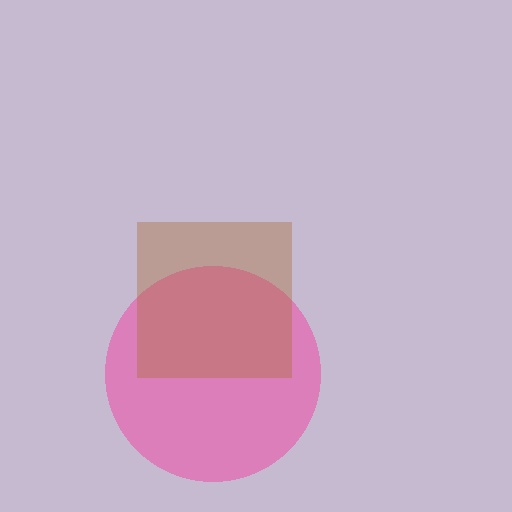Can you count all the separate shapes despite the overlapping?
Yes, there are 2 separate shapes.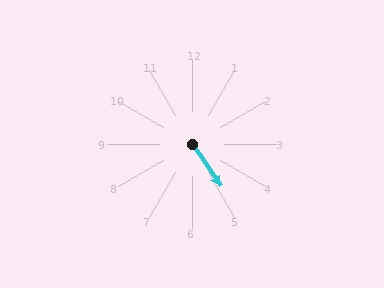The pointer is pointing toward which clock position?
Roughly 5 o'clock.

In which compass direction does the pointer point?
Southeast.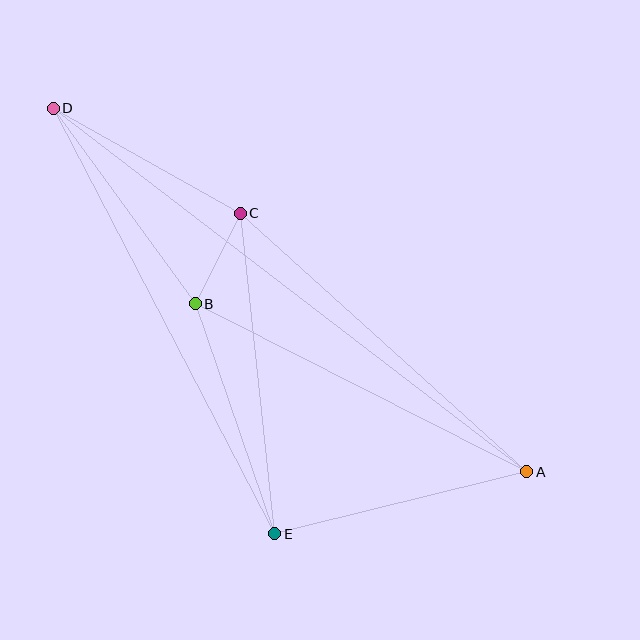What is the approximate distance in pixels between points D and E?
The distance between D and E is approximately 479 pixels.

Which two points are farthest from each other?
Points A and D are farthest from each other.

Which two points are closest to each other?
Points B and C are closest to each other.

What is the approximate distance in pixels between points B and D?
The distance between B and D is approximately 242 pixels.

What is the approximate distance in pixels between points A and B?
The distance between A and B is approximately 372 pixels.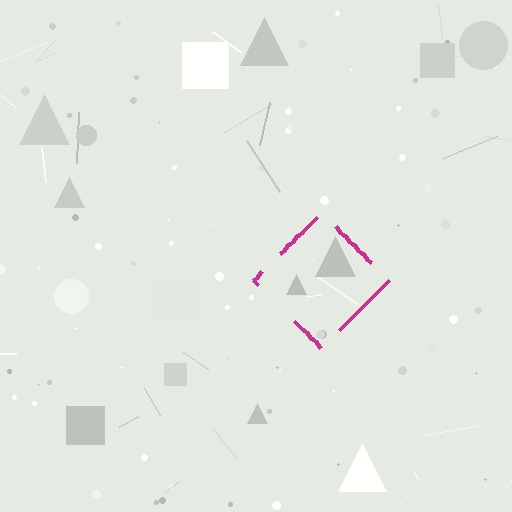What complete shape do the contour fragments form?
The contour fragments form a diamond.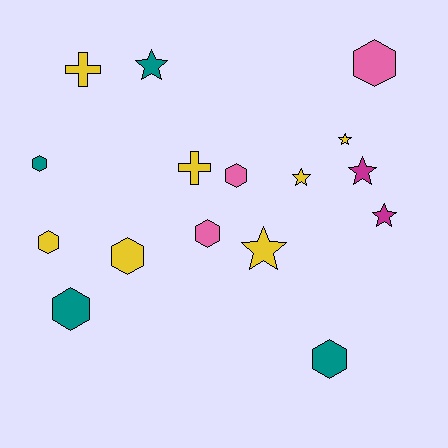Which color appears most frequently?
Yellow, with 7 objects.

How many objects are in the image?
There are 16 objects.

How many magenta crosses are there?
There are no magenta crosses.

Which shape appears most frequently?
Hexagon, with 8 objects.